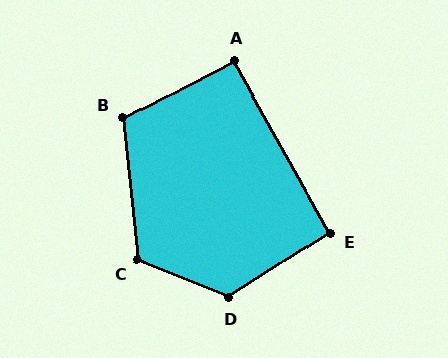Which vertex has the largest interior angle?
D, at approximately 125 degrees.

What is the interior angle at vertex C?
Approximately 118 degrees (obtuse).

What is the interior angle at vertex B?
Approximately 111 degrees (obtuse).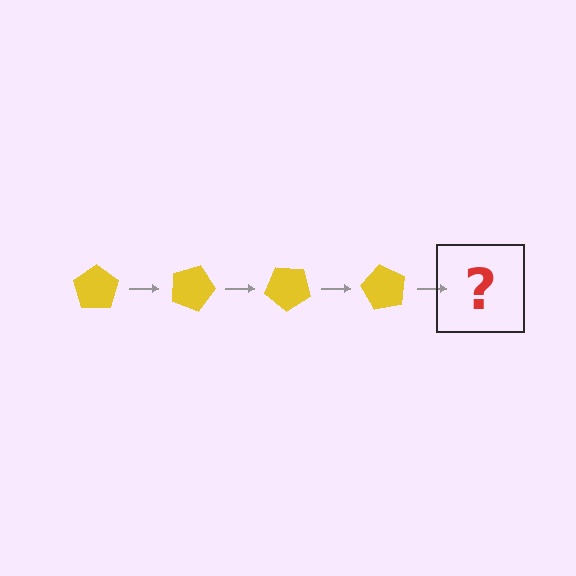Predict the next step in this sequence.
The next step is a yellow pentagon rotated 80 degrees.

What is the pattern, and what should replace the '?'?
The pattern is that the pentagon rotates 20 degrees each step. The '?' should be a yellow pentagon rotated 80 degrees.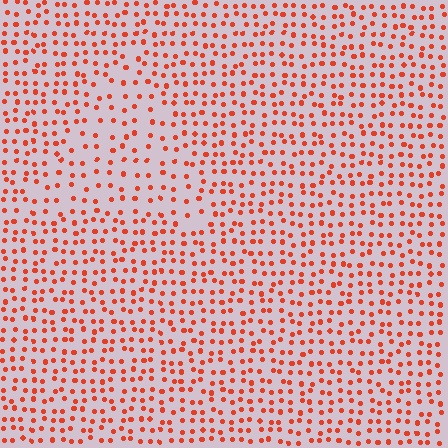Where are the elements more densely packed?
The elements are more densely packed outside the triangle boundary.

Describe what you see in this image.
The image contains small red elements arranged at two different densities. A triangle-shaped region is visible where the elements are less densely packed than the surrounding area.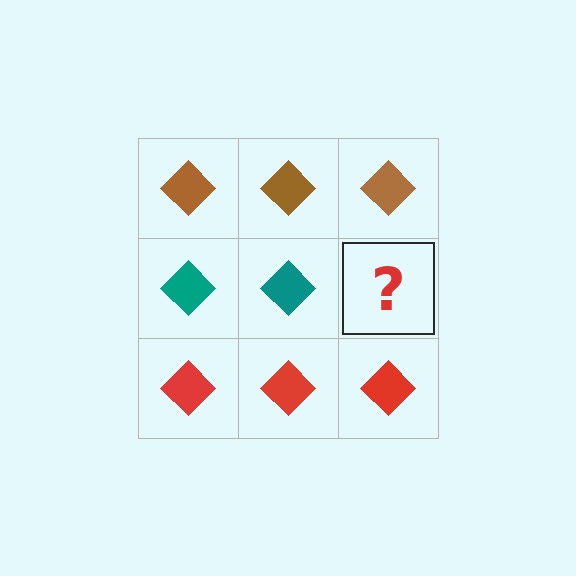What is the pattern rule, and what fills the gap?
The rule is that each row has a consistent color. The gap should be filled with a teal diamond.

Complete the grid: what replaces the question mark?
The question mark should be replaced with a teal diamond.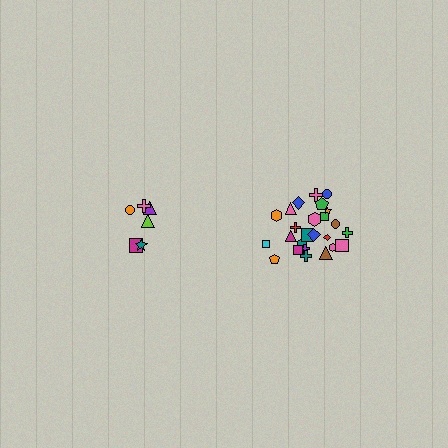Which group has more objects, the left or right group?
The right group.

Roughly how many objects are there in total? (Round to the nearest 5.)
Roughly 30 objects in total.